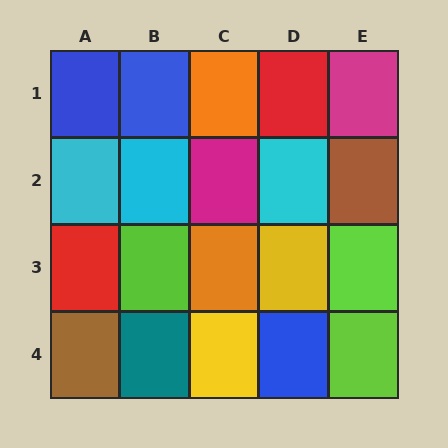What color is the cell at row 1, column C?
Orange.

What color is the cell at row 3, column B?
Lime.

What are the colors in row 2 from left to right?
Cyan, cyan, magenta, cyan, brown.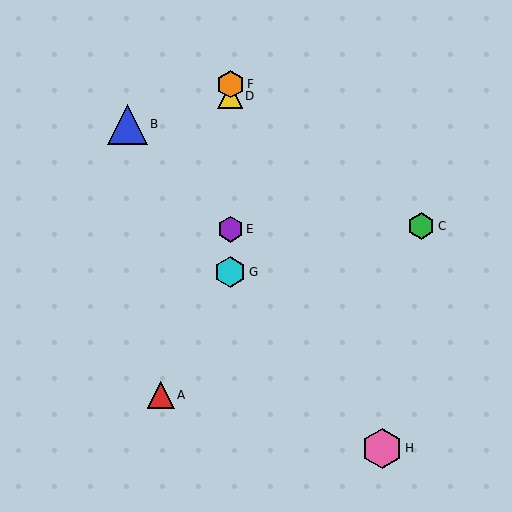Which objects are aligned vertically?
Objects D, E, F, G are aligned vertically.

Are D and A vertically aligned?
No, D is at x≈230 and A is at x≈161.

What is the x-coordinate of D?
Object D is at x≈230.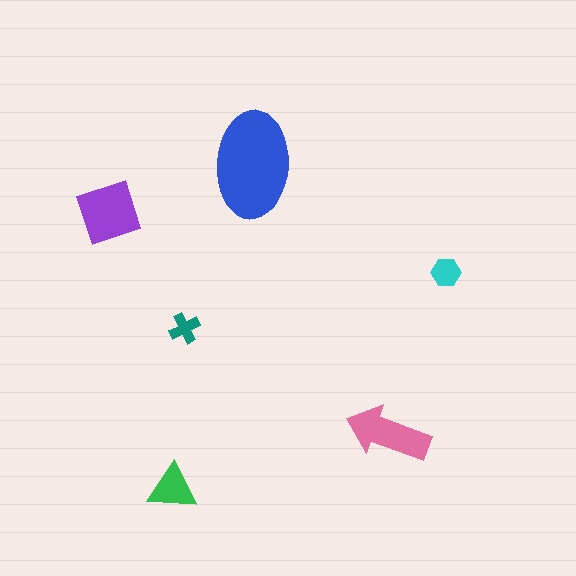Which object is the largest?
The blue ellipse.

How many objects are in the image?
There are 6 objects in the image.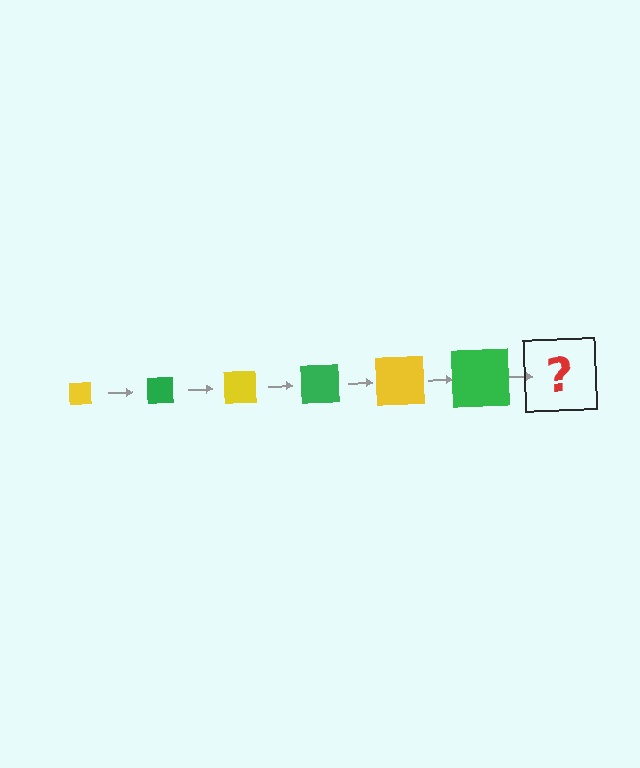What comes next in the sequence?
The next element should be a yellow square, larger than the previous one.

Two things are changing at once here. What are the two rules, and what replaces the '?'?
The two rules are that the square grows larger each step and the color cycles through yellow and green. The '?' should be a yellow square, larger than the previous one.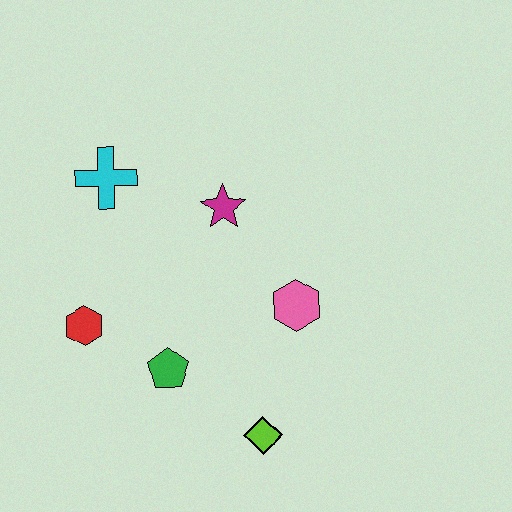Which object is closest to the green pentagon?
The red hexagon is closest to the green pentagon.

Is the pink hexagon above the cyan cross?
No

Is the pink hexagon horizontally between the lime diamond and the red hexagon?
No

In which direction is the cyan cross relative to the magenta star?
The cyan cross is to the left of the magenta star.